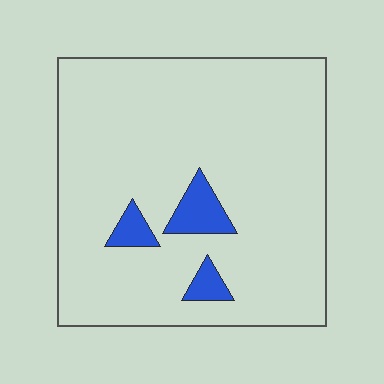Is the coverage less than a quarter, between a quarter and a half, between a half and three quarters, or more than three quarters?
Less than a quarter.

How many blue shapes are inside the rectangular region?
3.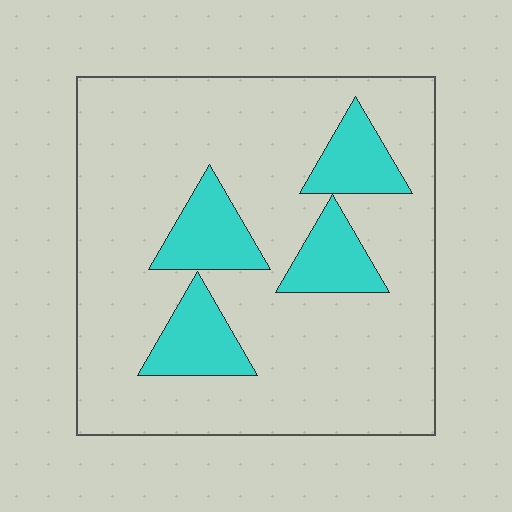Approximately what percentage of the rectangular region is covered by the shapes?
Approximately 20%.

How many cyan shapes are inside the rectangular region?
4.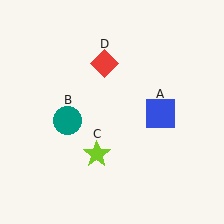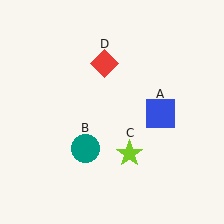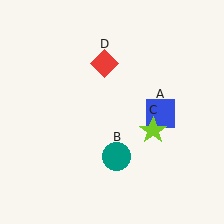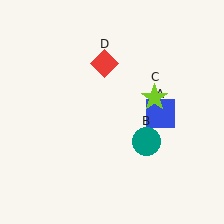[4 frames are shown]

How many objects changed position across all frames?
2 objects changed position: teal circle (object B), lime star (object C).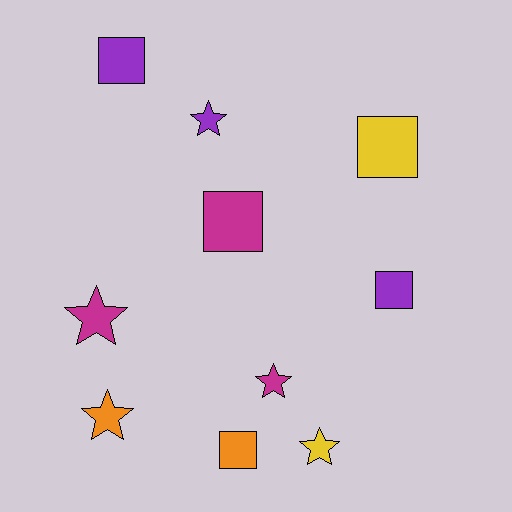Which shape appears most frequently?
Star, with 5 objects.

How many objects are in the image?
There are 10 objects.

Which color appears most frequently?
Magenta, with 3 objects.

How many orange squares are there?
There is 1 orange square.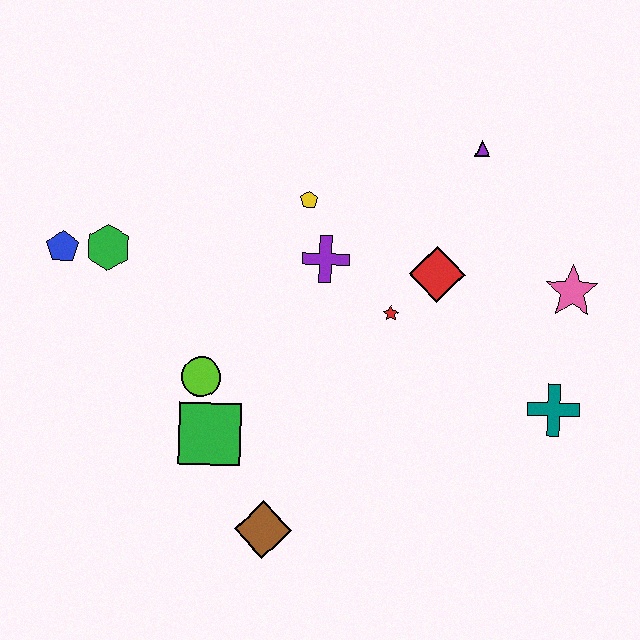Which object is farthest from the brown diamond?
The purple triangle is farthest from the brown diamond.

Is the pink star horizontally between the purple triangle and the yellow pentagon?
No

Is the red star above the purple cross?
No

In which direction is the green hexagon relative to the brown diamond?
The green hexagon is above the brown diamond.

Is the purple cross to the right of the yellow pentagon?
Yes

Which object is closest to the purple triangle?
The red diamond is closest to the purple triangle.